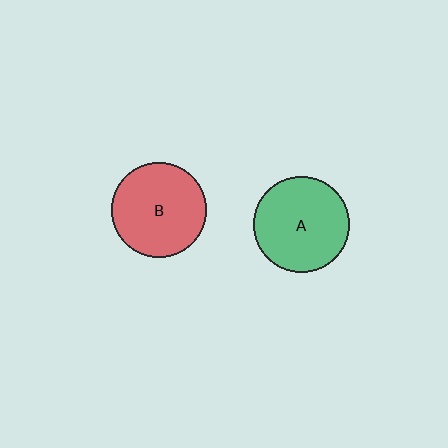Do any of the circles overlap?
No, none of the circles overlap.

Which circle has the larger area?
Circle A (green).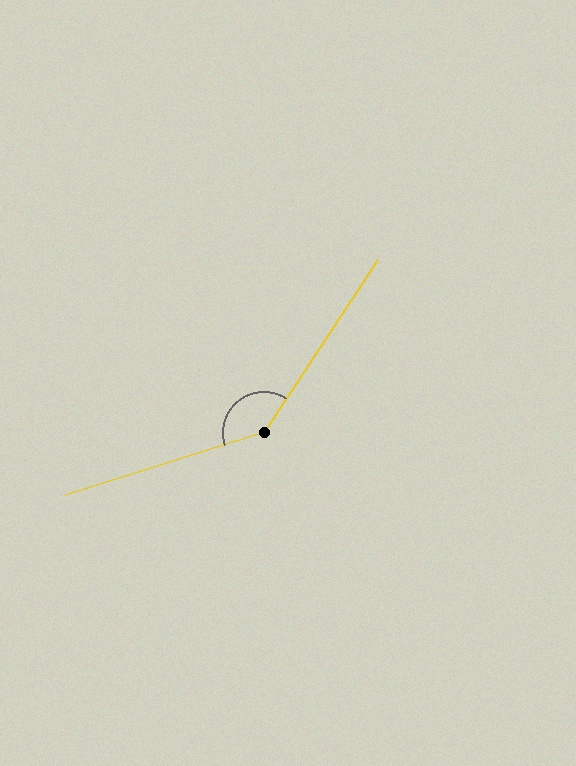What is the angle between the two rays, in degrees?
Approximately 141 degrees.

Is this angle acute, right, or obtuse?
It is obtuse.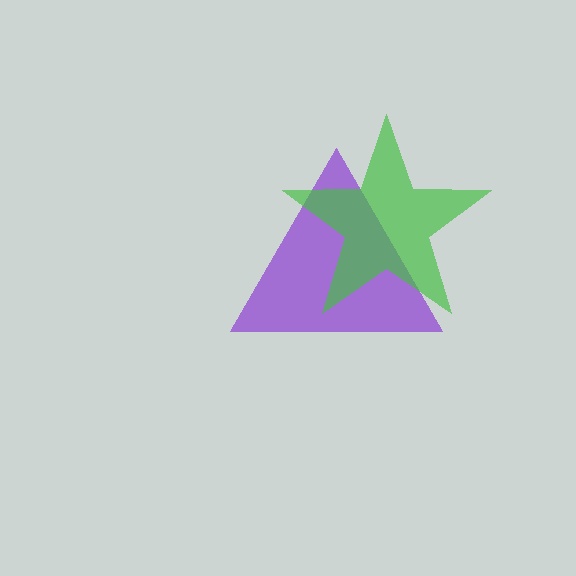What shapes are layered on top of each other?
The layered shapes are: a purple triangle, a green star.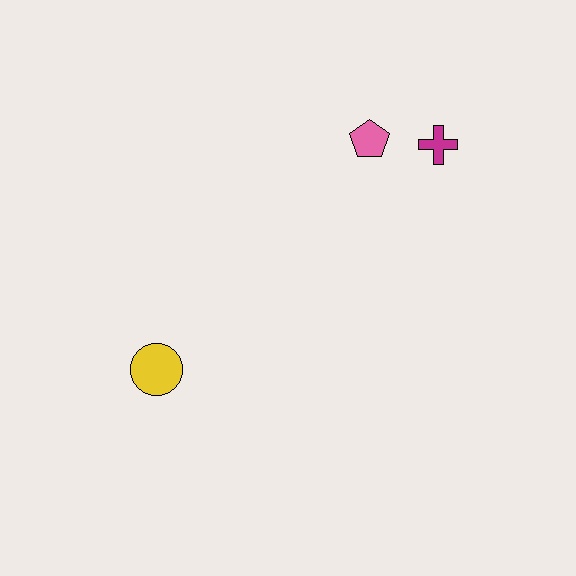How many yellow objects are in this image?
There is 1 yellow object.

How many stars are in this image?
There are no stars.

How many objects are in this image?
There are 3 objects.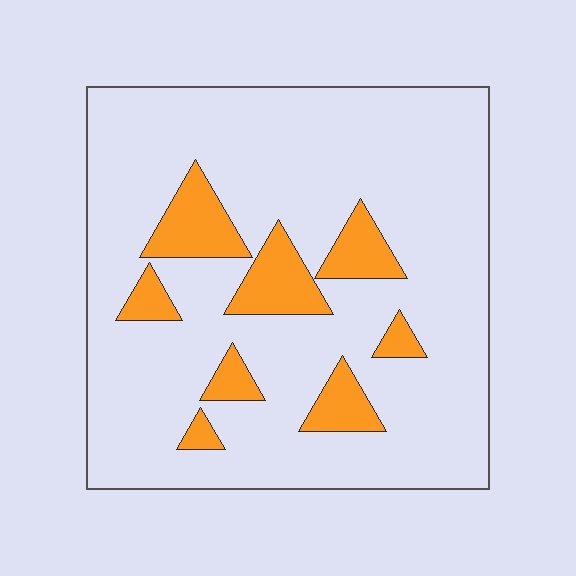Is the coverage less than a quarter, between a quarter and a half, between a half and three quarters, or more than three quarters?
Less than a quarter.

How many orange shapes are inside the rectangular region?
8.